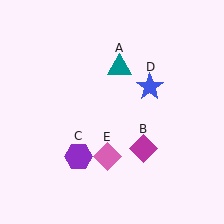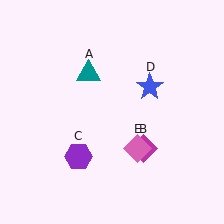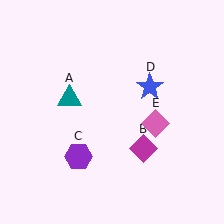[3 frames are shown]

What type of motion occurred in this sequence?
The teal triangle (object A), pink diamond (object E) rotated counterclockwise around the center of the scene.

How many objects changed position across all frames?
2 objects changed position: teal triangle (object A), pink diamond (object E).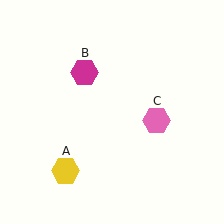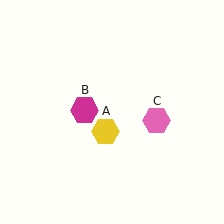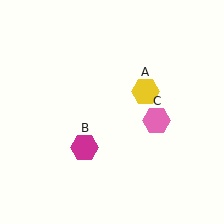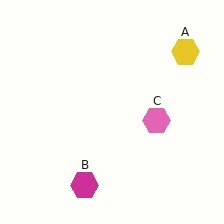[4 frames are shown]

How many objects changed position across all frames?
2 objects changed position: yellow hexagon (object A), magenta hexagon (object B).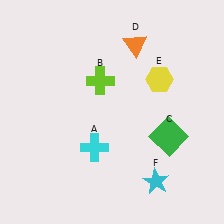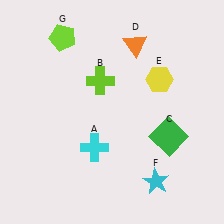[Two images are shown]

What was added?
A lime pentagon (G) was added in Image 2.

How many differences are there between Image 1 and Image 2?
There is 1 difference between the two images.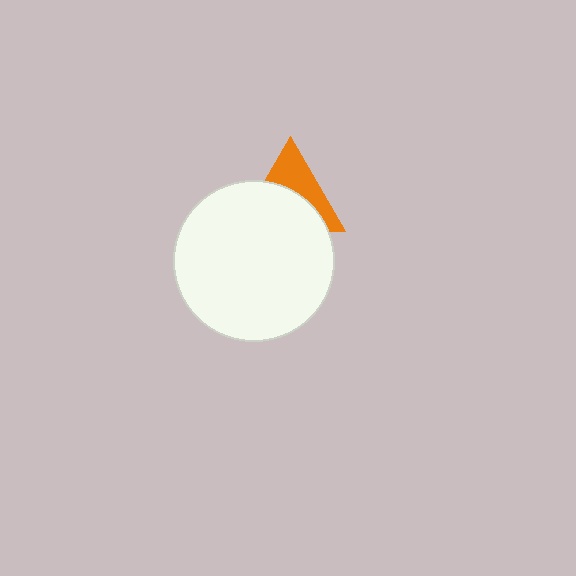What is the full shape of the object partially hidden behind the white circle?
The partially hidden object is an orange triangle.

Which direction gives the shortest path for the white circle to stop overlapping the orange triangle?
Moving down gives the shortest separation.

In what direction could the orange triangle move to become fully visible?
The orange triangle could move up. That would shift it out from behind the white circle entirely.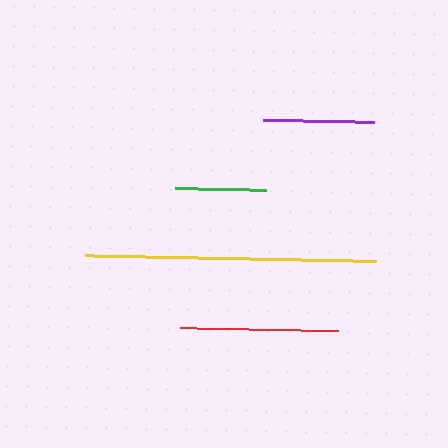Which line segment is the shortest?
The green line is the shortest at approximately 90 pixels.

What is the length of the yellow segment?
The yellow segment is approximately 291 pixels long.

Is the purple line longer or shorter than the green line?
The purple line is longer than the green line.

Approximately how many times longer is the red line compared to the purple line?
The red line is approximately 1.4 times the length of the purple line.